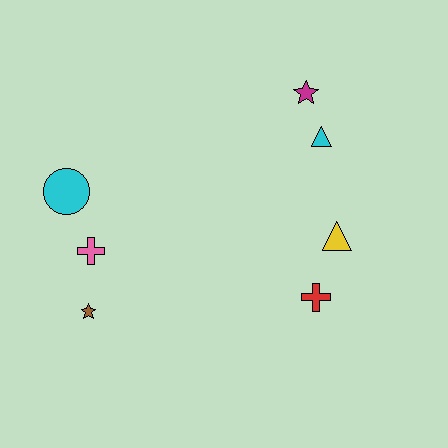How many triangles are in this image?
There are 2 triangles.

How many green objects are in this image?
There are no green objects.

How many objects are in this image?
There are 7 objects.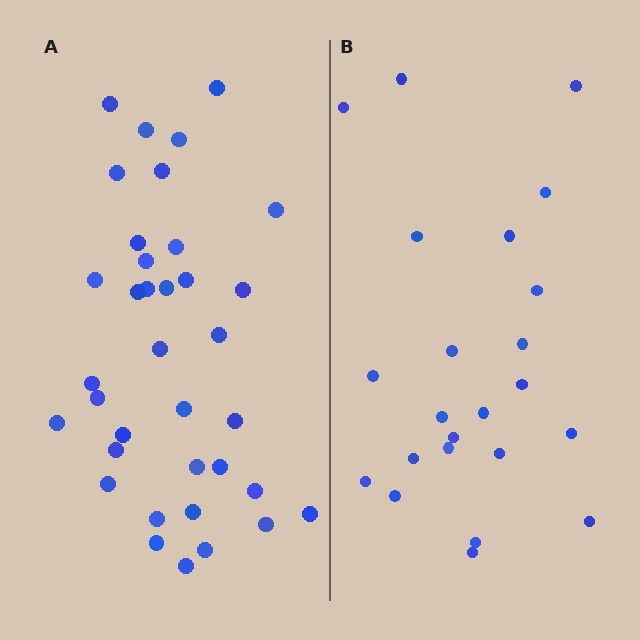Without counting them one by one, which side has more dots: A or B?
Region A (the left region) has more dots.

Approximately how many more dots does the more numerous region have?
Region A has approximately 15 more dots than region B.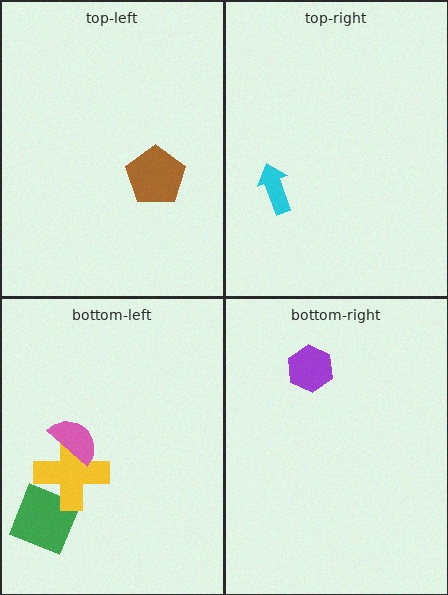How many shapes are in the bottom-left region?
3.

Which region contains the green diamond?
The bottom-left region.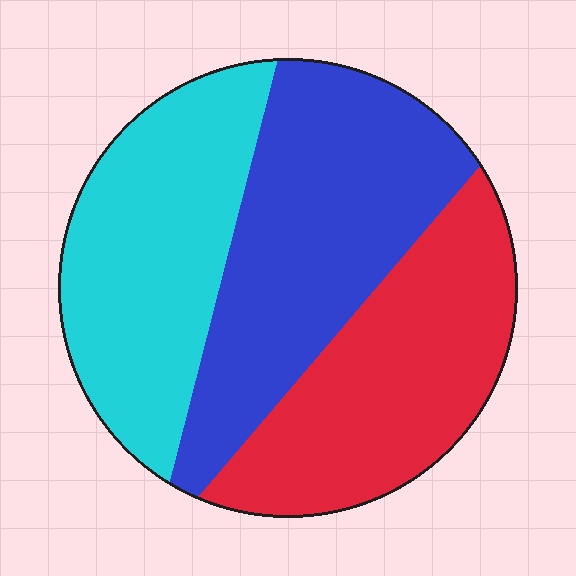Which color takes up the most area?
Blue, at roughly 35%.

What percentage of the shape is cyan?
Cyan covers roughly 30% of the shape.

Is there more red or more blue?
Blue.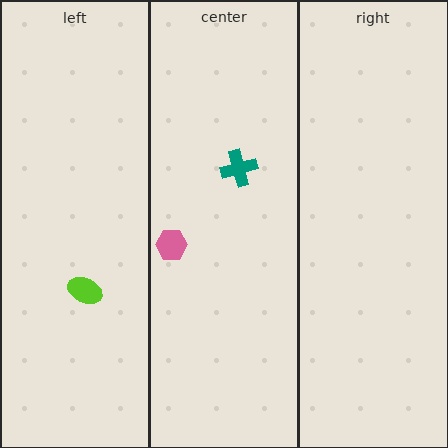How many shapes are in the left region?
1.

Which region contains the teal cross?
The center region.